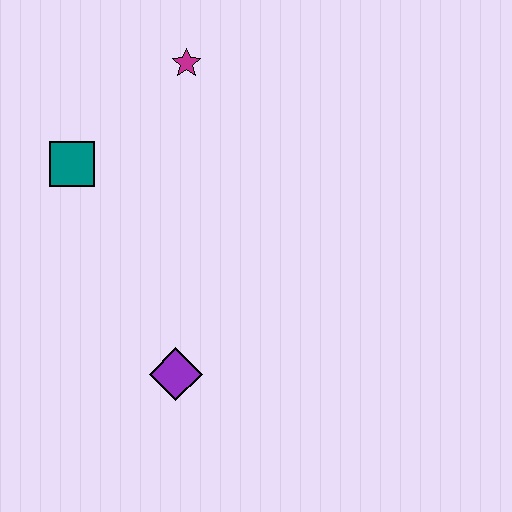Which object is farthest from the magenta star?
The purple diamond is farthest from the magenta star.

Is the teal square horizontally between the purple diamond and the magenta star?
No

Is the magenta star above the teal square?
Yes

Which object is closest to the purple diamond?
The teal square is closest to the purple diamond.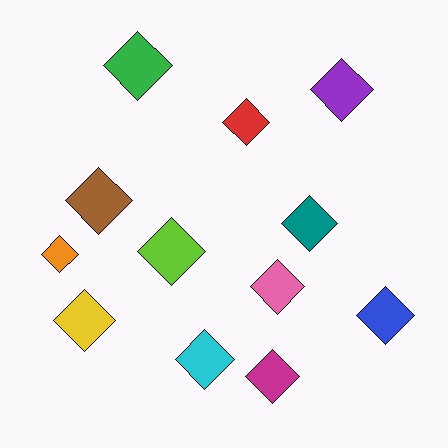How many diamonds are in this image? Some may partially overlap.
There are 12 diamonds.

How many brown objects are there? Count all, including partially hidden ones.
There is 1 brown object.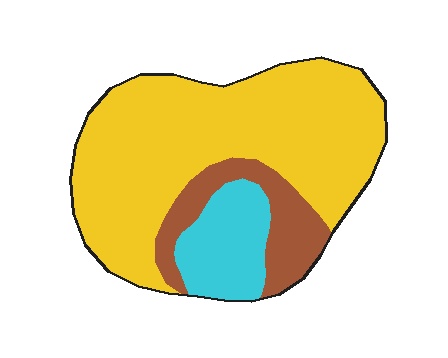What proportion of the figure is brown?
Brown takes up about one sixth (1/6) of the figure.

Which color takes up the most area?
Yellow, at roughly 70%.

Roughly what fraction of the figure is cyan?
Cyan takes up about one sixth (1/6) of the figure.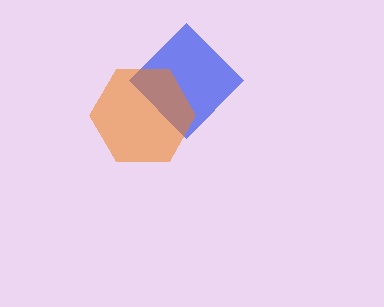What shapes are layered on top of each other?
The layered shapes are: a blue diamond, an orange hexagon.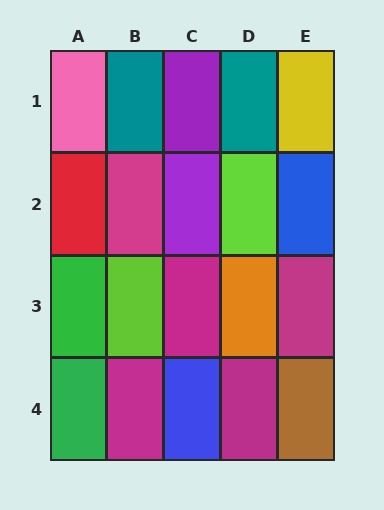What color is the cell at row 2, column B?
Magenta.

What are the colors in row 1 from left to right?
Pink, teal, purple, teal, yellow.